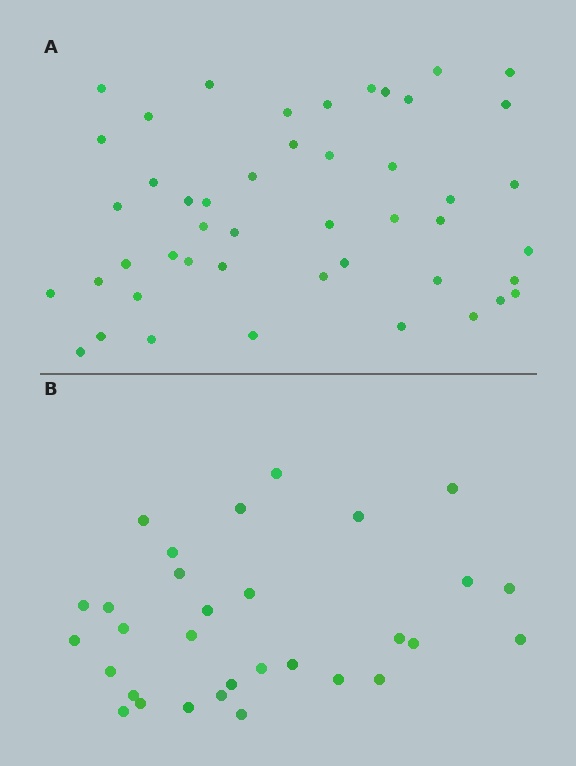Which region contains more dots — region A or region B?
Region A (the top region) has more dots.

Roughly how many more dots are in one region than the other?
Region A has approximately 15 more dots than region B.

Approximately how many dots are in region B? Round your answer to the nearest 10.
About 30 dots. (The exact count is 31, which rounds to 30.)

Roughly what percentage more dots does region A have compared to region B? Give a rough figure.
About 50% more.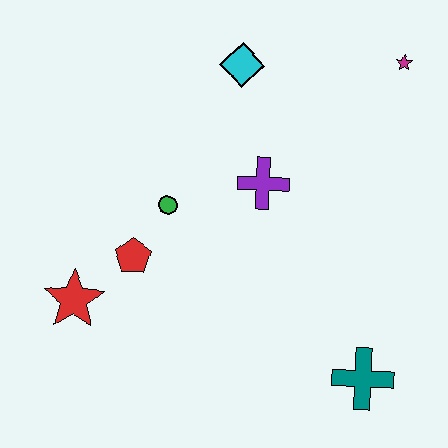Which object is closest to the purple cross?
The green circle is closest to the purple cross.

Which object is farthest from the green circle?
The magenta star is farthest from the green circle.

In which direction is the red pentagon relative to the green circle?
The red pentagon is below the green circle.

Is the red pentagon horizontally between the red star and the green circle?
Yes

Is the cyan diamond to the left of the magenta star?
Yes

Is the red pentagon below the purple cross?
Yes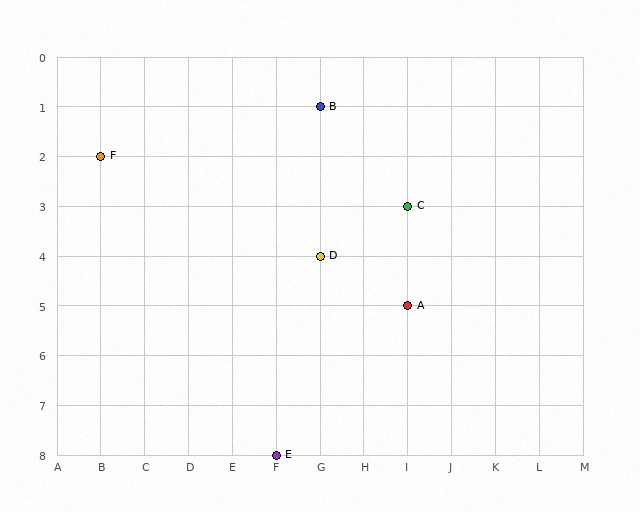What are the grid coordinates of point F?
Point F is at grid coordinates (B, 2).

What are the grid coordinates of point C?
Point C is at grid coordinates (I, 3).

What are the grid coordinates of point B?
Point B is at grid coordinates (G, 1).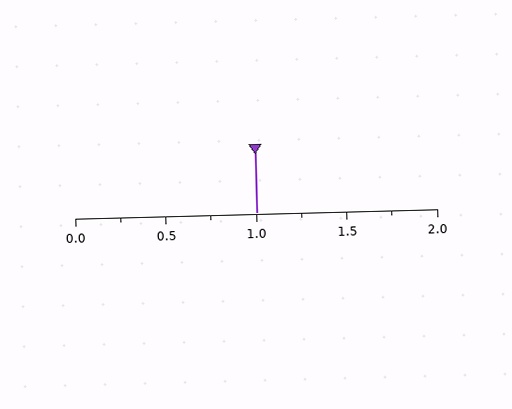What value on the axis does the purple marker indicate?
The marker indicates approximately 1.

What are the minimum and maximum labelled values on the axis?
The axis runs from 0.0 to 2.0.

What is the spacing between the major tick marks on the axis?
The major ticks are spaced 0.5 apart.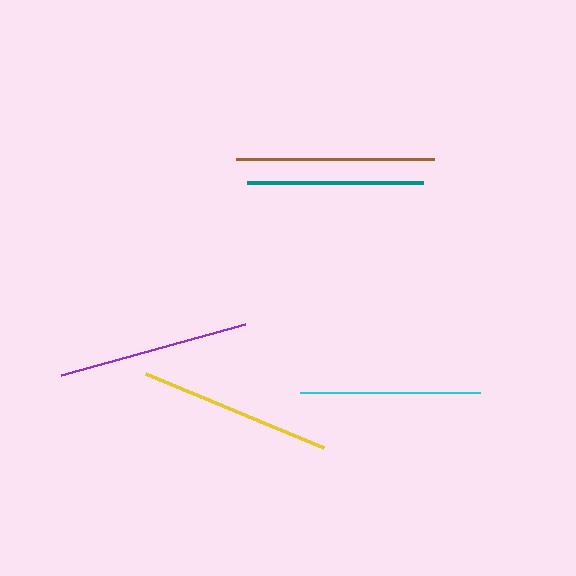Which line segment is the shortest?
The teal line is the shortest at approximately 177 pixels.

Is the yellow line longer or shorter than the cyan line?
The yellow line is longer than the cyan line.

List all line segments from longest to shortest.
From longest to shortest: brown, yellow, purple, cyan, teal.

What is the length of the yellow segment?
The yellow segment is approximately 192 pixels long.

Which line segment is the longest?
The brown line is the longest at approximately 199 pixels.